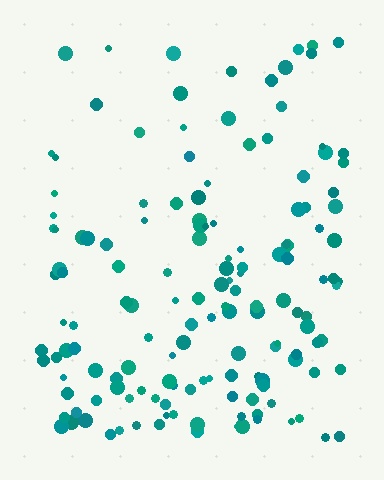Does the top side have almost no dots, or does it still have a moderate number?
Still a moderate number, just noticeably fewer than the bottom.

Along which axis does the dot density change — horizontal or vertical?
Vertical.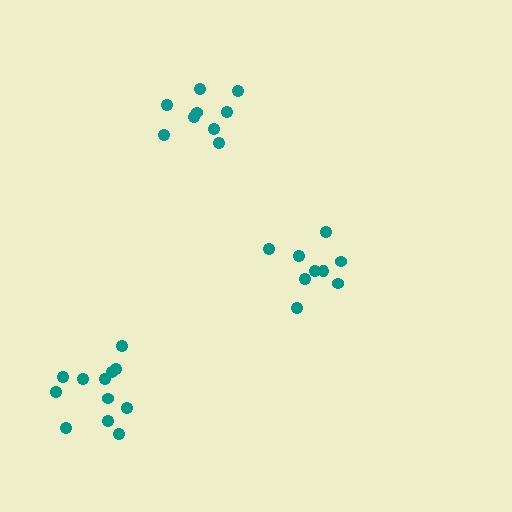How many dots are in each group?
Group 1: 9 dots, Group 2: 12 dots, Group 3: 9 dots (30 total).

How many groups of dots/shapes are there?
There are 3 groups.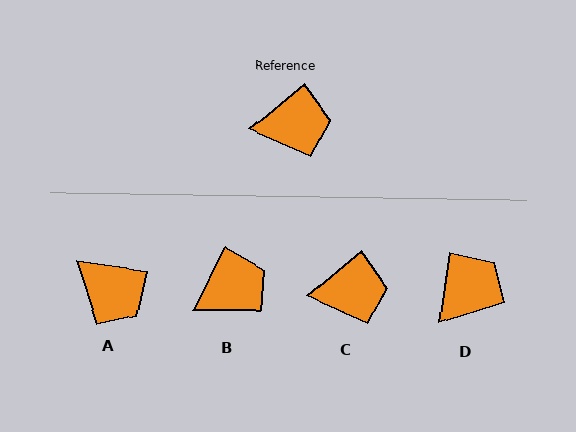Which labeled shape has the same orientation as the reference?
C.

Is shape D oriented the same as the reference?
No, it is off by about 42 degrees.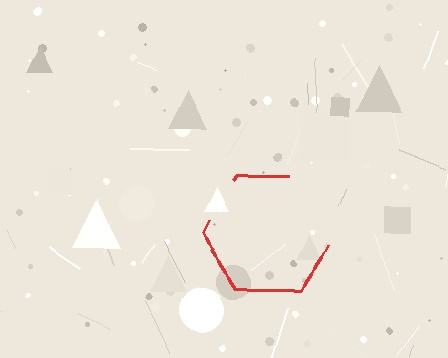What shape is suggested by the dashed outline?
The dashed outline suggests a hexagon.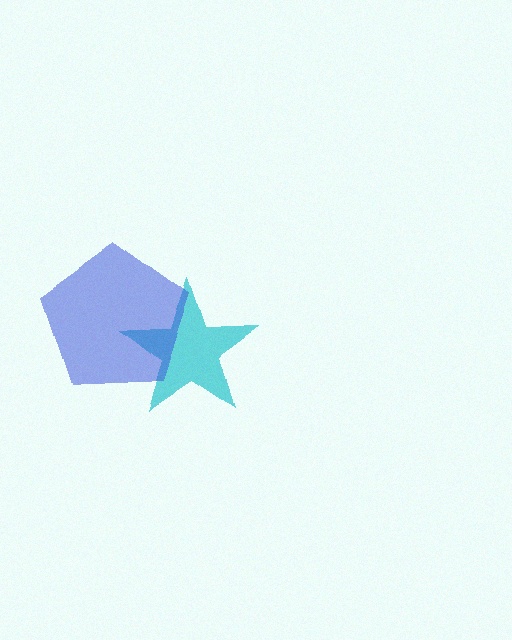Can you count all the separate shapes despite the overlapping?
Yes, there are 2 separate shapes.